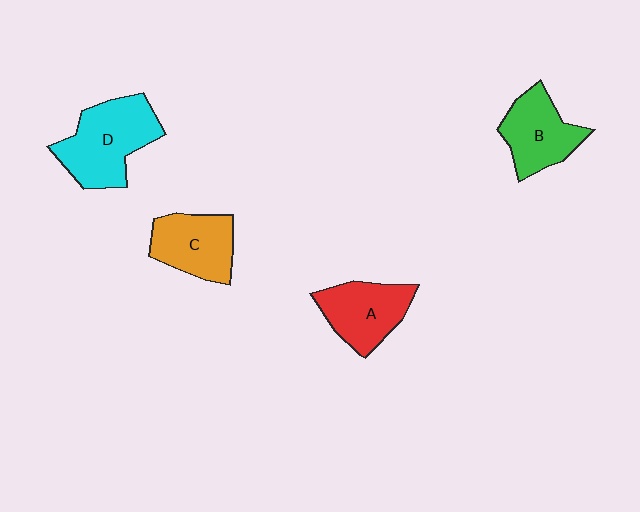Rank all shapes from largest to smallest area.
From largest to smallest: D (cyan), A (red), B (green), C (orange).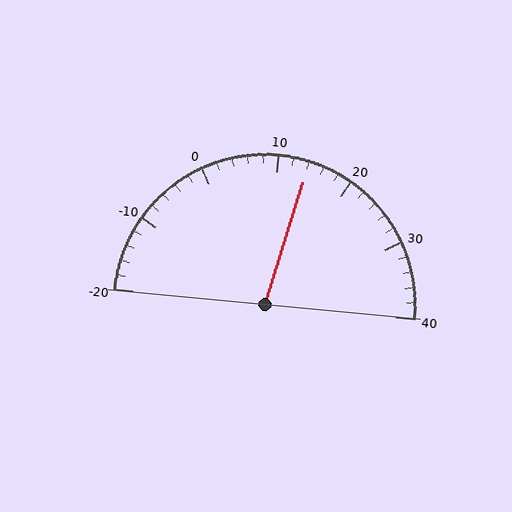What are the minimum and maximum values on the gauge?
The gauge ranges from -20 to 40.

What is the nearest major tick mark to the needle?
The nearest major tick mark is 10.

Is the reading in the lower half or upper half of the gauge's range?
The reading is in the upper half of the range (-20 to 40).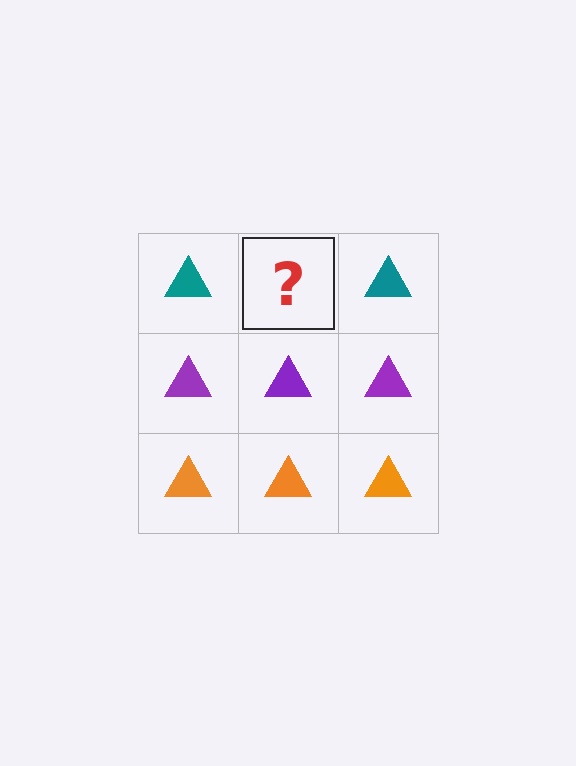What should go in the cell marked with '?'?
The missing cell should contain a teal triangle.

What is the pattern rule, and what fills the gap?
The rule is that each row has a consistent color. The gap should be filled with a teal triangle.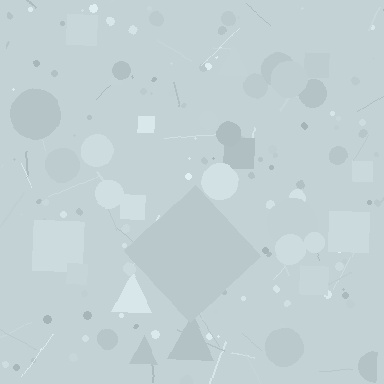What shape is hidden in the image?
A diamond is hidden in the image.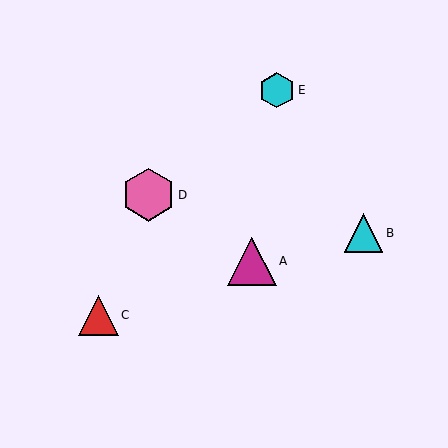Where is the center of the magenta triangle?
The center of the magenta triangle is at (252, 261).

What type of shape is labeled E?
Shape E is a cyan hexagon.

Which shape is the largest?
The pink hexagon (labeled D) is the largest.